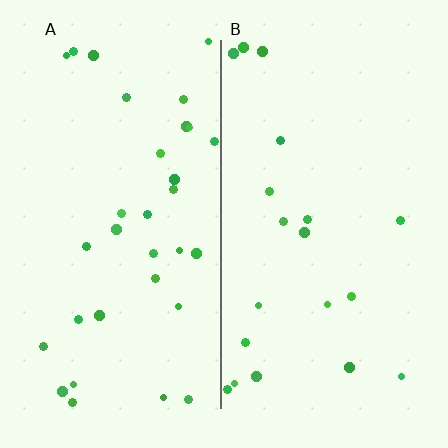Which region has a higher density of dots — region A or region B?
A (the left).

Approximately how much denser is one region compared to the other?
Approximately 1.7× — region A over region B.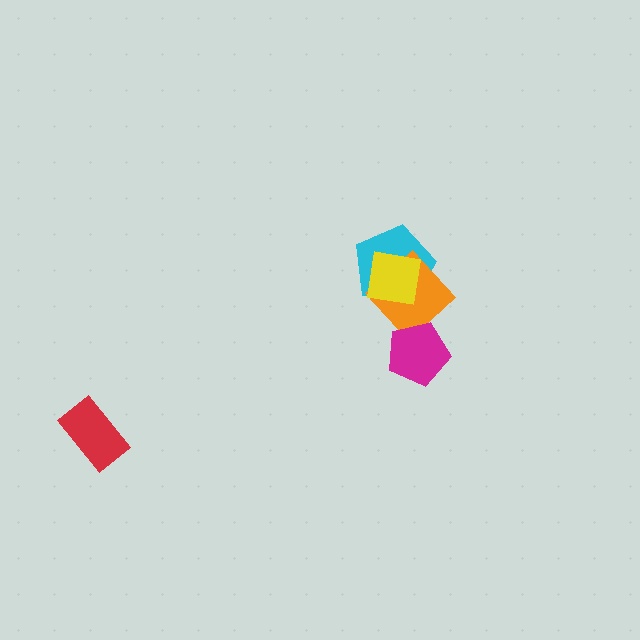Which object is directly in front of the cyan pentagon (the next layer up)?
The orange diamond is directly in front of the cyan pentagon.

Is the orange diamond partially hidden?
Yes, it is partially covered by another shape.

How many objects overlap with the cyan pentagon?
2 objects overlap with the cyan pentagon.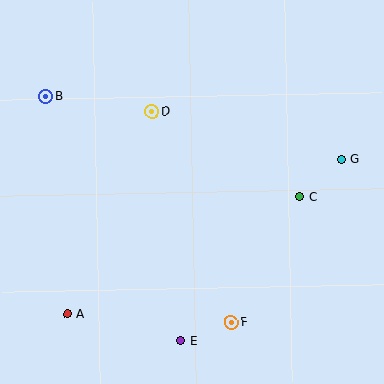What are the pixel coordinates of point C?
Point C is at (300, 197).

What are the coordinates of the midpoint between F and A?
The midpoint between F and A is at (149, 319).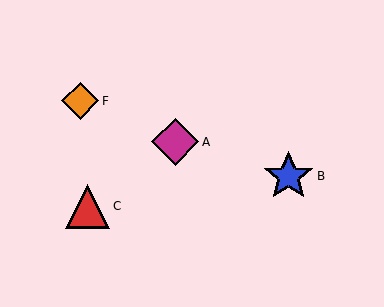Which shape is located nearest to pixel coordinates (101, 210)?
The red triangle (labeled C) at (88, 206) is nearest to that location.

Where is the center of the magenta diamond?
The center of the magenta diamond is at (175, 142).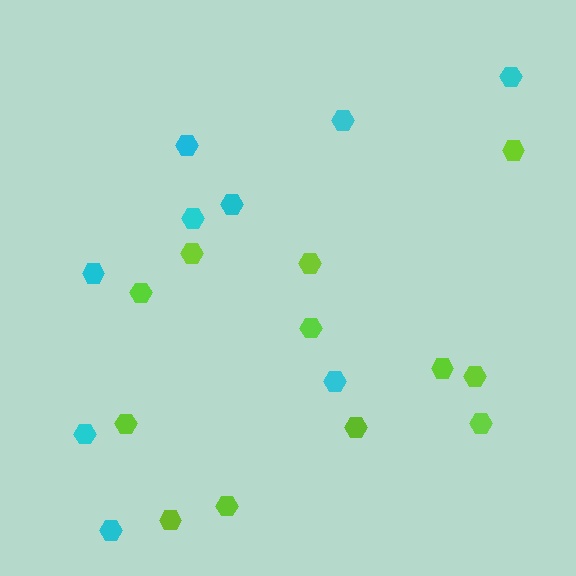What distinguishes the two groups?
There are 2 groups: one group of lime hexagons (12) and one group of cyan hexagons (9).